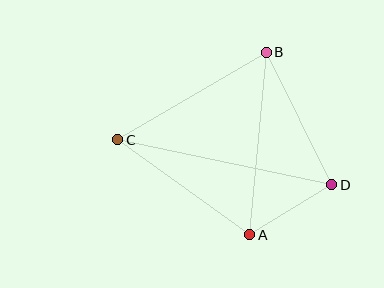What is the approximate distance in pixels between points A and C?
The distance between A and C is approximately 162 pixels.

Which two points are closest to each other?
Points A and D are closest to each other.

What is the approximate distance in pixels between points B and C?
The distance between B and C is approximately 172 pixels.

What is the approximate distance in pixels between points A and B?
The distance between A and B is approximately 183 pixels.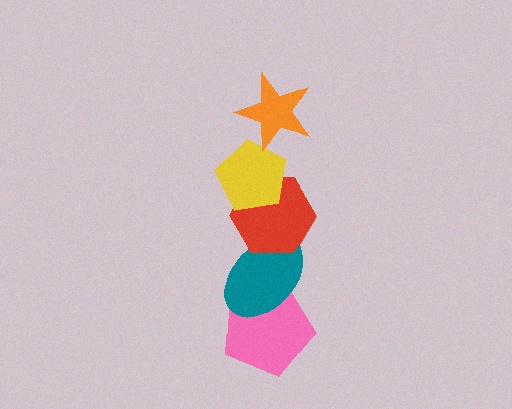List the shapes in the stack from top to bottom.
From top to bottom: the orange star, the yellow pentagon, the red hexagon, the teal ellipse, the pink pentagon.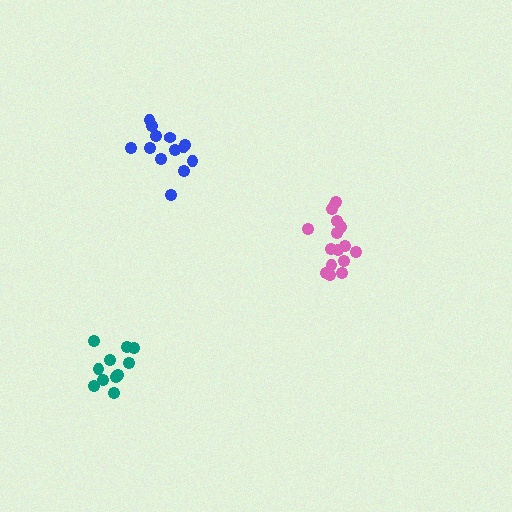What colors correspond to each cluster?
The clusters are colored: blue, teal, pink.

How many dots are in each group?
Group 1: 13 dots, Group 2: 11 dots, Group 3: 16 dots (40 total).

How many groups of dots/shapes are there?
There are 3 groups.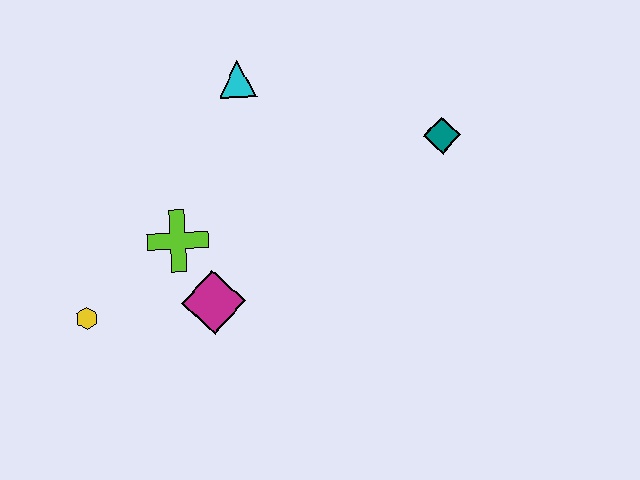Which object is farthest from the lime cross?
The teal diamond is farthest from the lime cross.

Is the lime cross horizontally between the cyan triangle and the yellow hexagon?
Yes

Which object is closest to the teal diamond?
The cyan triangle is closest to the teal diamond.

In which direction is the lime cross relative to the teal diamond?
The lime cross is to the left of the teal diamond.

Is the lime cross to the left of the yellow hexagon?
No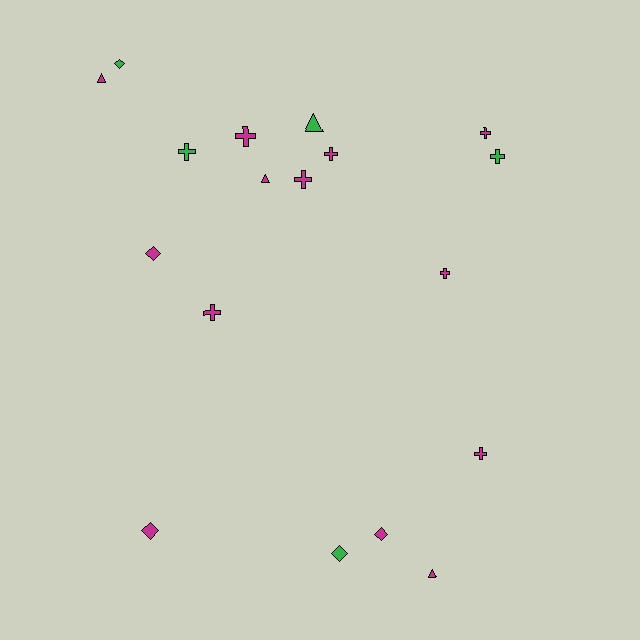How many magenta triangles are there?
There are 3 magenta triangles.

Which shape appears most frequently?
Cross, with 9 objects.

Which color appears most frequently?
Magenta, with 13 objects.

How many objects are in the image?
There are 18 objects.